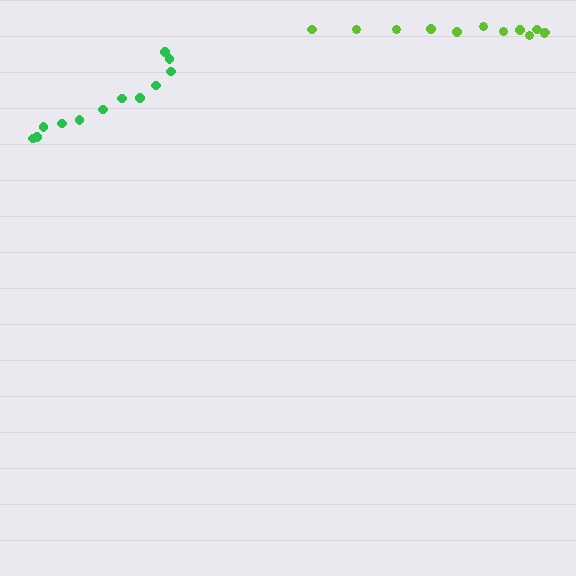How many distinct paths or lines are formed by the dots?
There are 2 distinct paths.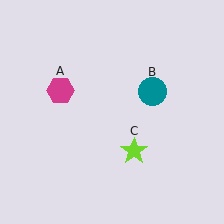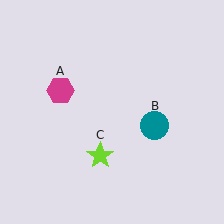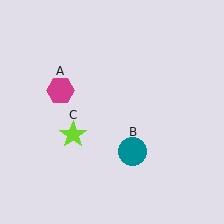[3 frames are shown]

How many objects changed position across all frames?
2 objects changed position: teal circle (object B), lime star (object C).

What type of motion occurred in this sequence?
The teal circle (object B), lime star (object C) rotated clockwise around the center of the scene.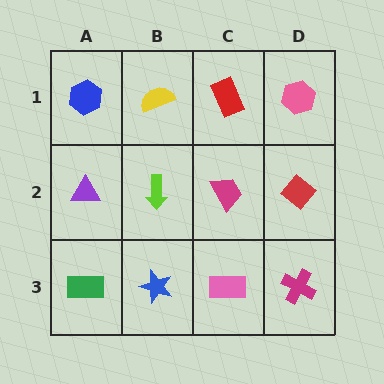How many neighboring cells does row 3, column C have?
3.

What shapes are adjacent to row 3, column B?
A lime arrow (row 2, column B), a green rectangle (row 3, column A), a pink rectangle (row 3, column C).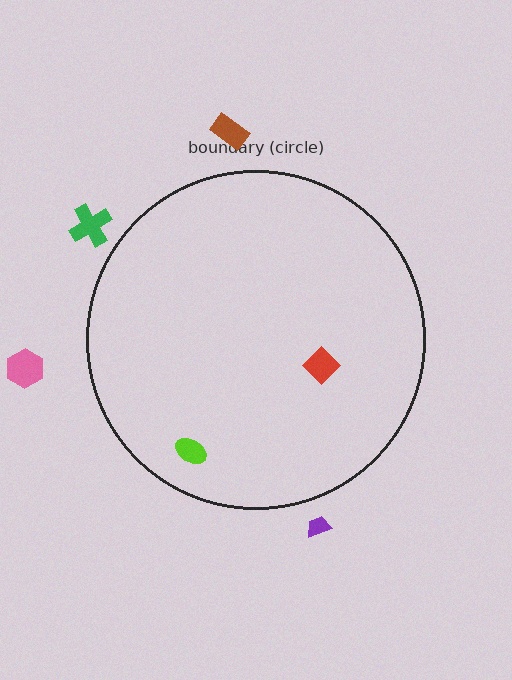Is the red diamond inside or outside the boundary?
Inside.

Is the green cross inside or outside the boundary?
Outside.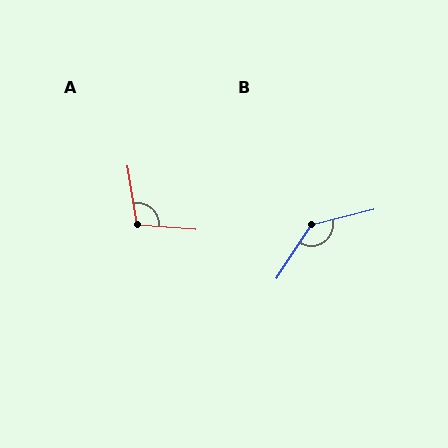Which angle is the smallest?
A, at approximately 103 degrees.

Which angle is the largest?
B, at approximately 137 degrees.